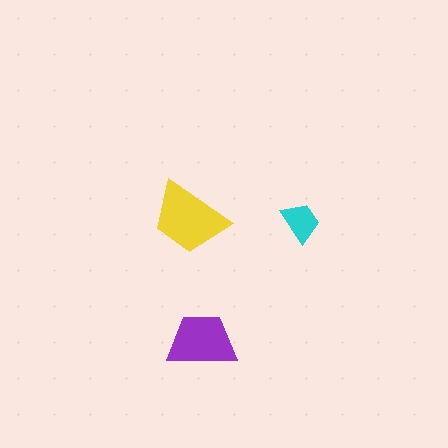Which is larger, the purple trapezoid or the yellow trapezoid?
The yellow one.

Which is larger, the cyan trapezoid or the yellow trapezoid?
The yellow one.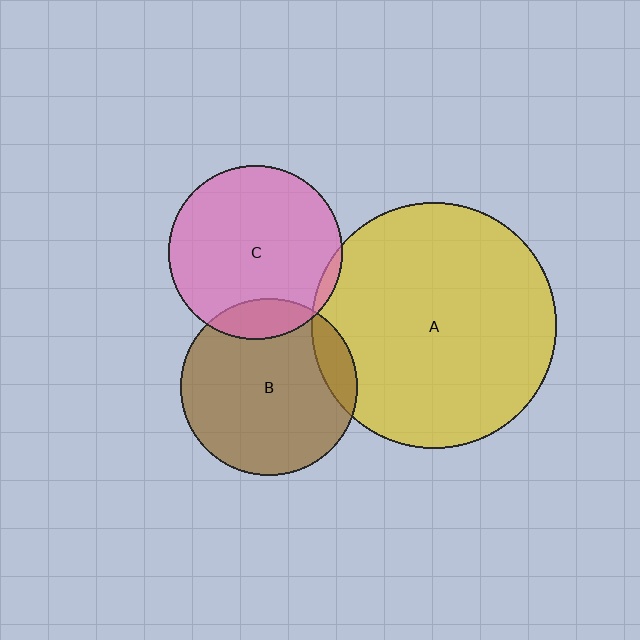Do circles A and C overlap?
Yes.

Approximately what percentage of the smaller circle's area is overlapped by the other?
Approximately 5%.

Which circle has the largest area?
Circle A (yellow).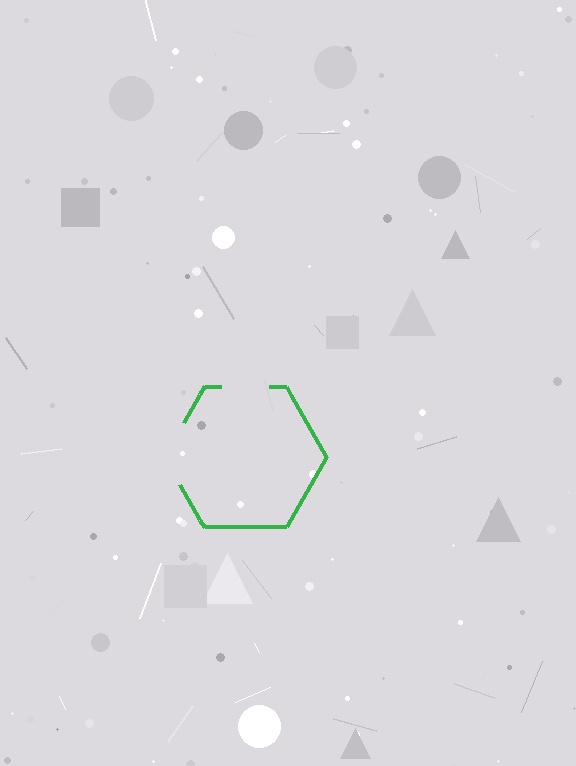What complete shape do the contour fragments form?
The contour fragments form a hexagon.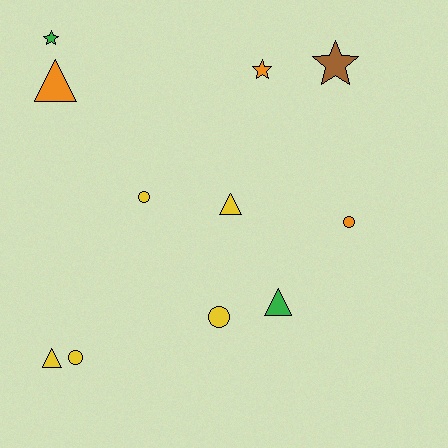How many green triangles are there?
There is 1 green triangle.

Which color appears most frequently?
Yellow, with 5 objects.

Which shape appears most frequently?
Triangle, with 4 objects.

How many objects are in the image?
There are 11 objects.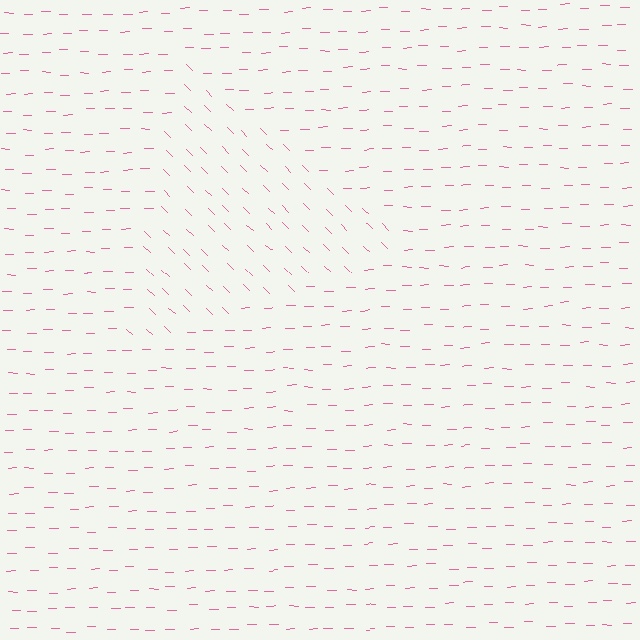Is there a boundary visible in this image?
Yes, there is a texture boundary formed by a change in line orientation.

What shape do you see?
I see a triangle.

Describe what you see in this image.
The image is filled with small pink line segments. A triangle region in the image has lines oriented differently from the surrounding lines, creating a visible texture boundary.